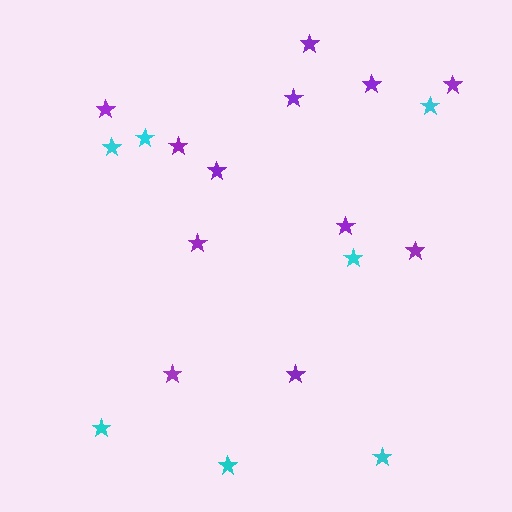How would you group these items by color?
There are 2 groups: one group of cyan stars (7) and one group of purple stars (12).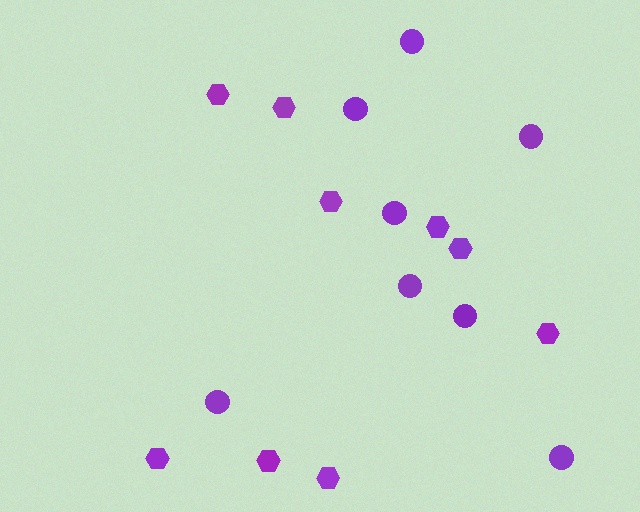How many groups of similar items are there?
There are 2 groups: one group of circles (8) and one group of hexagons (9).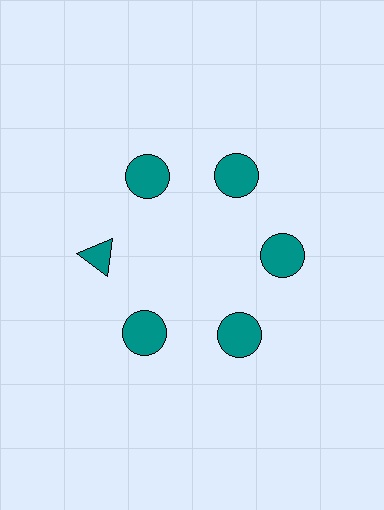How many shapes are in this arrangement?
There are 6 shapes arranged in a ring pattern.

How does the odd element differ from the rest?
It has a different shape: triangle instead of circle.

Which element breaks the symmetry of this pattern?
The teal triangle at roughly the 9 o'clock position breaks the symmetry. All other shapes are teal circles.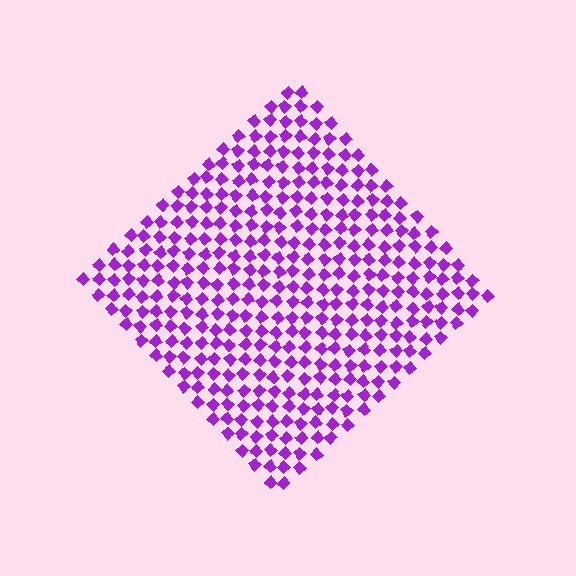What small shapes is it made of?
It is made of small diamonds.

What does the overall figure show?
The overall figure shows a diamond.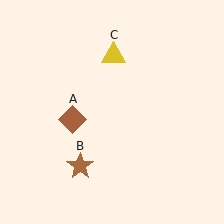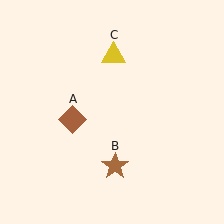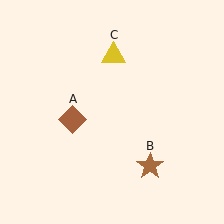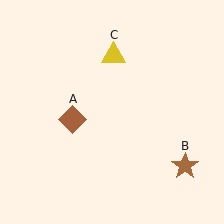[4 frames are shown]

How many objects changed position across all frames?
1 object changed position: brown star (object B).